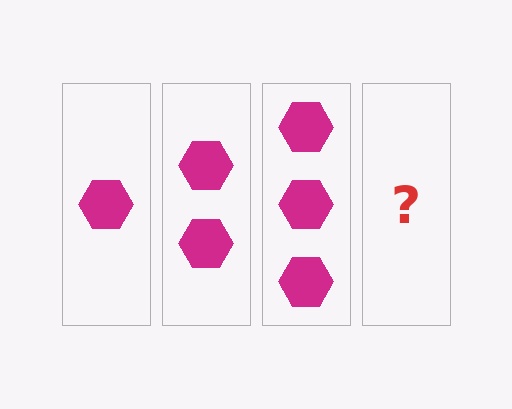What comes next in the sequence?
The next element should be 4 hexagons.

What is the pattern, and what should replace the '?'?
The pattern is that each step adds one more hexagon. The '?' should be 4 hexagons.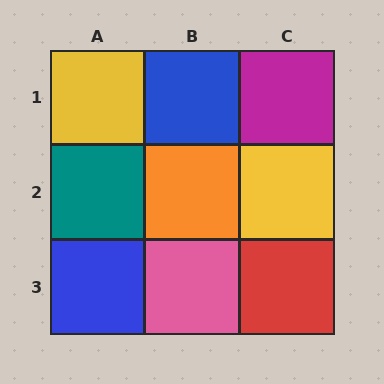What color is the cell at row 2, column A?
Teal.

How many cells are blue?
2 cells are blue.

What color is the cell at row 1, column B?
Blue.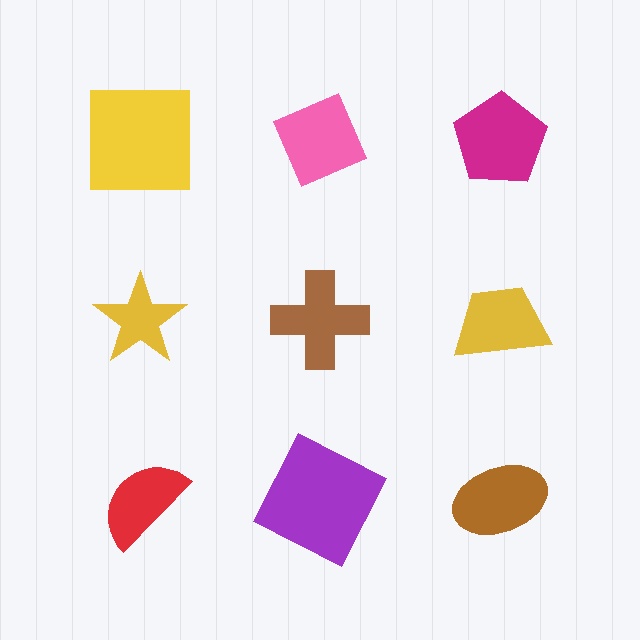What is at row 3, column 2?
A purple square.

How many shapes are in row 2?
3 shapes.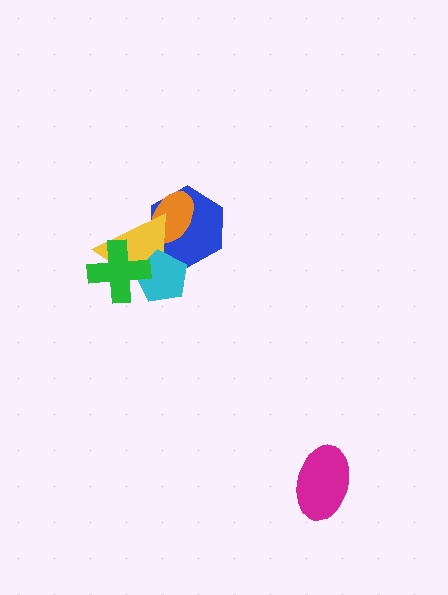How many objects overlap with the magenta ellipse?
0 objects overlap with the magenta ellipse.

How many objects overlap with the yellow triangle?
4 objects overlap with the yellow triangle.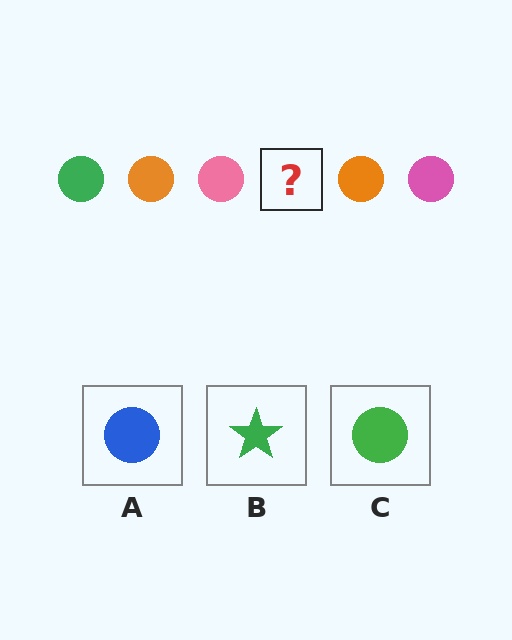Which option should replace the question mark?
Option C.